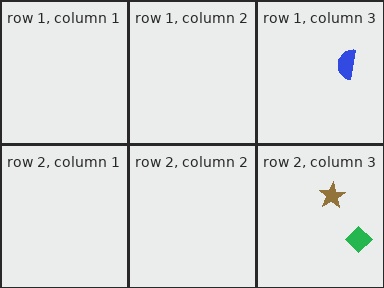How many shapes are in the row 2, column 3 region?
2.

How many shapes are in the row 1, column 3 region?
1.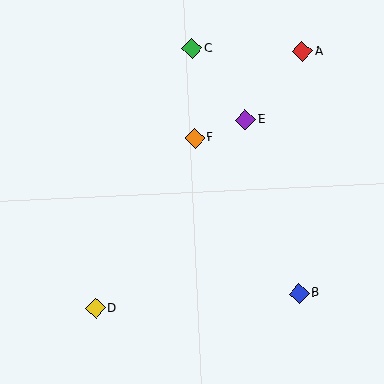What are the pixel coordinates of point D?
Point D is at (95, 309).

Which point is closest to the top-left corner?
Point C is closest to the top-left corner.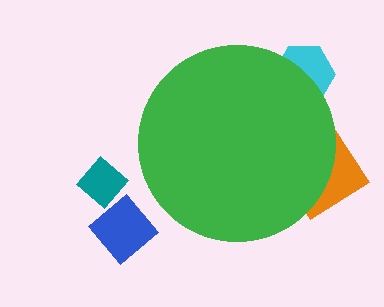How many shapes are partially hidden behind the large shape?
2 shapes are partially hidden.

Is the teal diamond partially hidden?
No, the teal diamond is fully visible.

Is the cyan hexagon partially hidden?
Yes, the cyan hexagon is partially hidden behind the green circle.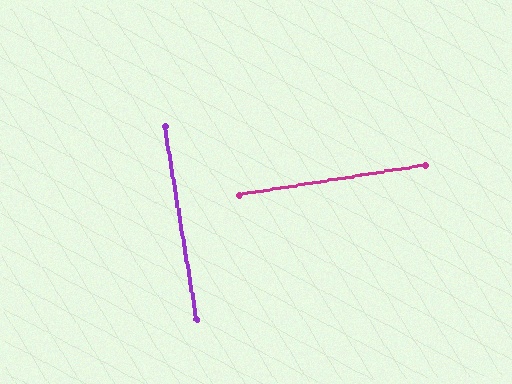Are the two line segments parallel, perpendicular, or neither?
Perpendicular — they meet at approximately 90°.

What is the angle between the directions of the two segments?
Approximately 90 degrees.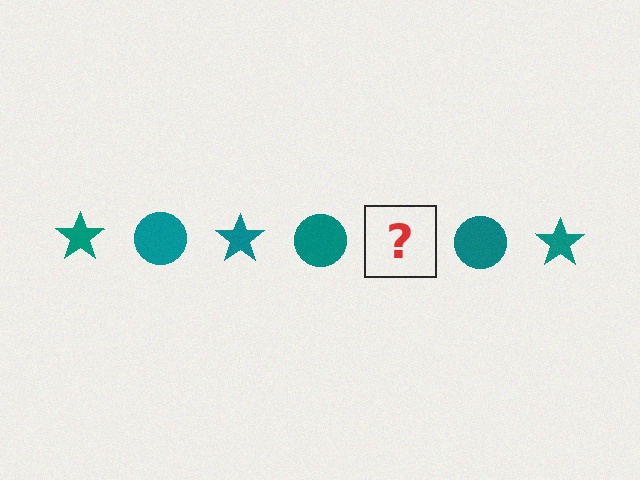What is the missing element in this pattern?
The missing element is a teal star.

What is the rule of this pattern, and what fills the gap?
The rule is that the pattern cycles through star, circle shapes in teal. The gap should be filled with a teal star.